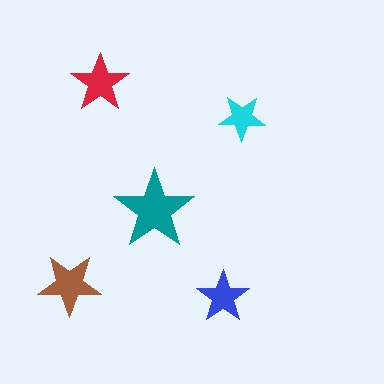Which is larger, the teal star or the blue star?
The teal one.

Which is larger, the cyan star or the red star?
The red one.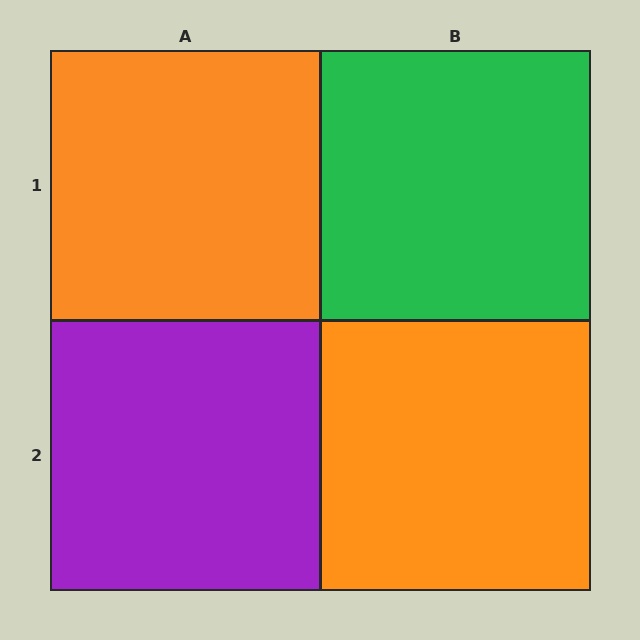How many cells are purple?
1 cell is purple.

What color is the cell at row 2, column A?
Purple.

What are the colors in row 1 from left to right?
Orange, green.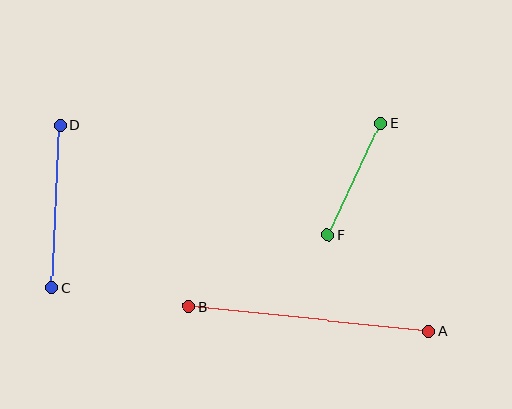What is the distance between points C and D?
The distance is approximately 163 pixels.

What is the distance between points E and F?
The distance is approximately 124 pixels.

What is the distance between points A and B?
The distance is approximately 241 pixels.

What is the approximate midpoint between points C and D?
The midpoint is at approximately (56, 206) pixels.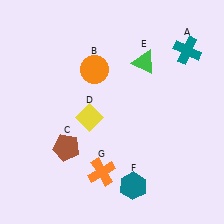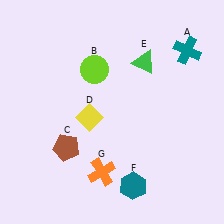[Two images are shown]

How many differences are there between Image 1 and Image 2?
There is 1 difference between the two images.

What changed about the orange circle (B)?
In Image 1, B is orange. In Image 2, it changed to lime.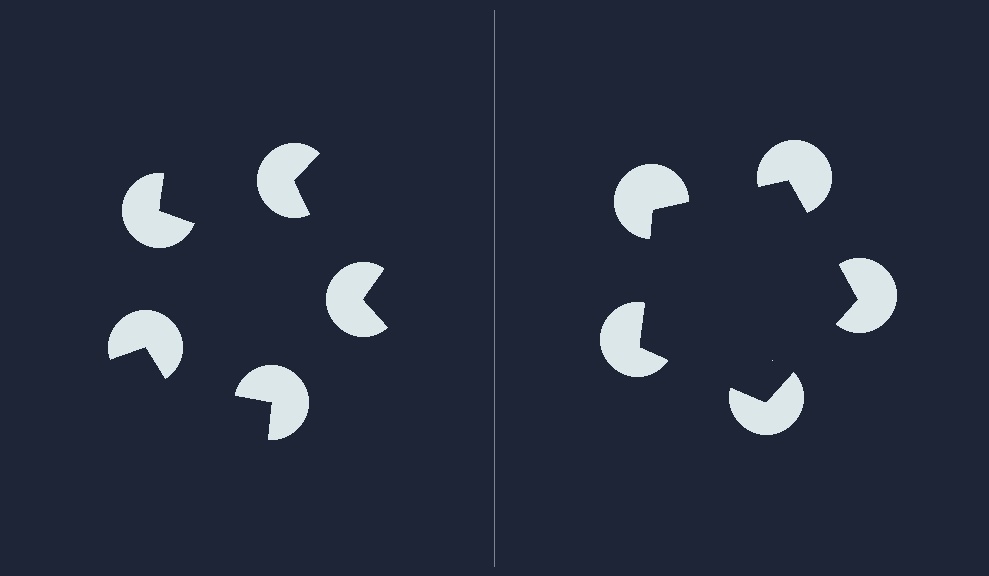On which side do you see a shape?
An illusory pentagon appears on the right side. On the left side the wedge cuts are rotated, so no coherent shape forms.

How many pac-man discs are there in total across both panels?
10 — 5 on each side.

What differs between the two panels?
The pac-man discs are positioned identically on both sides; only the wedge orientations differ. On the right they align to a pentagon; on the left they are misaligned.